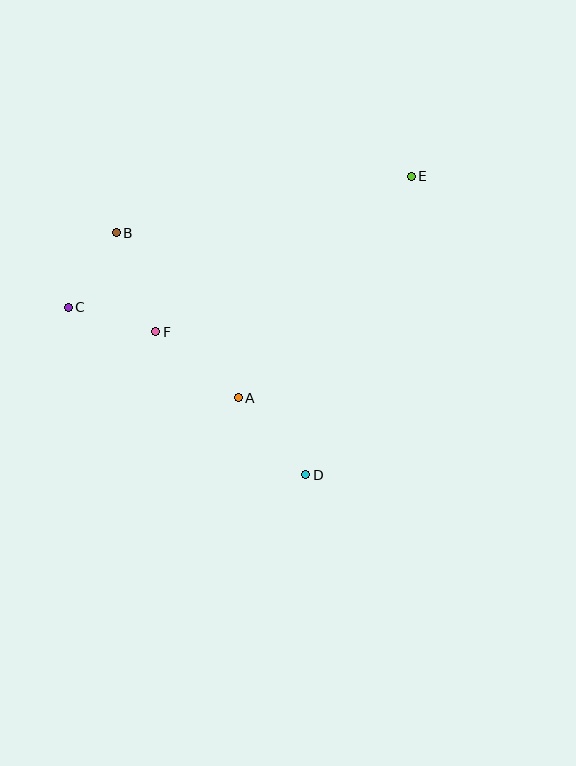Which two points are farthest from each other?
Points C and E are farthest from each other.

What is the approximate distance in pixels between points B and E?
The distance between B and E is approximately 300 pixels.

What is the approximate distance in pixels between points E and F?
The distance between E and F is approximately 299 pixels.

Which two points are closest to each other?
Points B and C are closest to each other.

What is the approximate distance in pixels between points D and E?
The distance between D and E is approximately 316 pixels.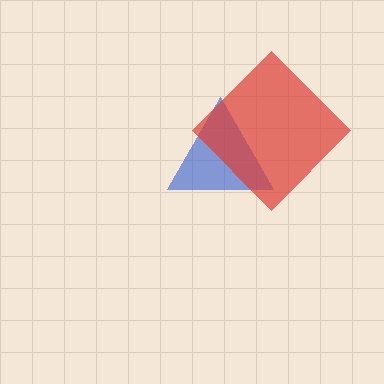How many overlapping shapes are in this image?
There are 2 overlapping shapes in the image.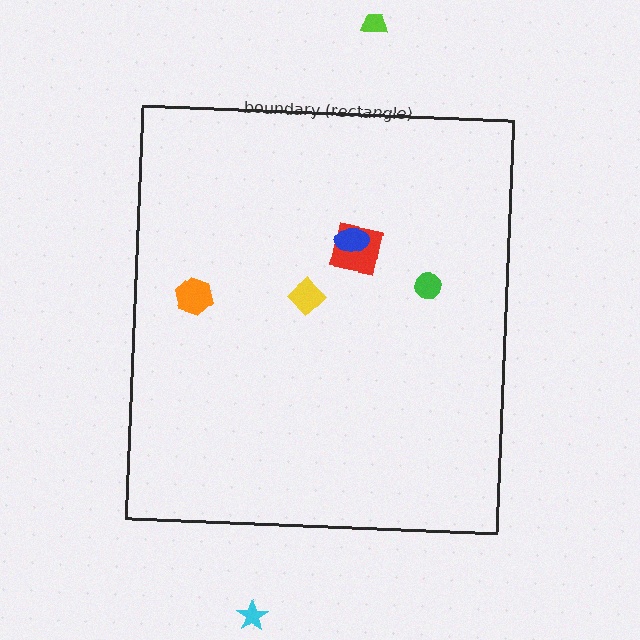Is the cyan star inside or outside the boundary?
Outside.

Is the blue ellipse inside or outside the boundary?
Inside.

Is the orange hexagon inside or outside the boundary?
Inside.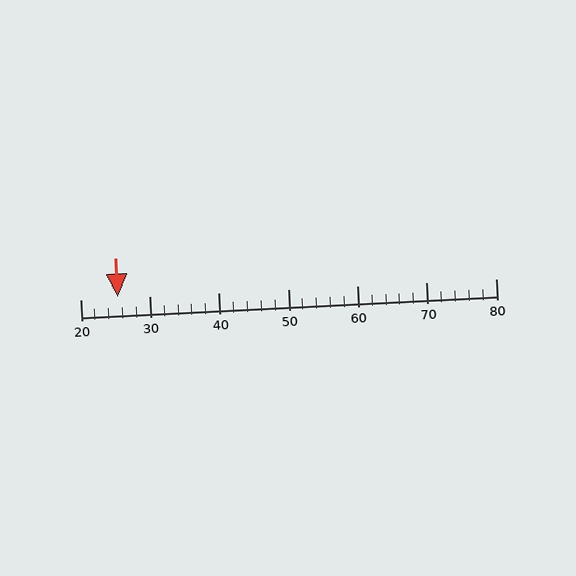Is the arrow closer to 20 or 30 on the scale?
The arrow is closer to 30.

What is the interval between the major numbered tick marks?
The major tick marks are spaced 10 units apart.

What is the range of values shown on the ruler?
The ruler shows values from 20 to 80.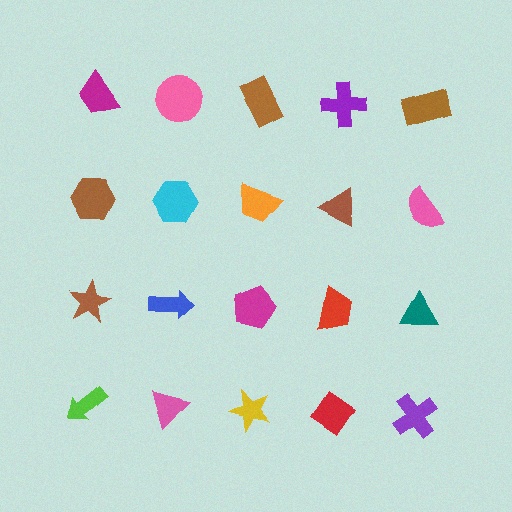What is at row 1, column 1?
A magenta trapezoid.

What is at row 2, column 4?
A brown triangle.